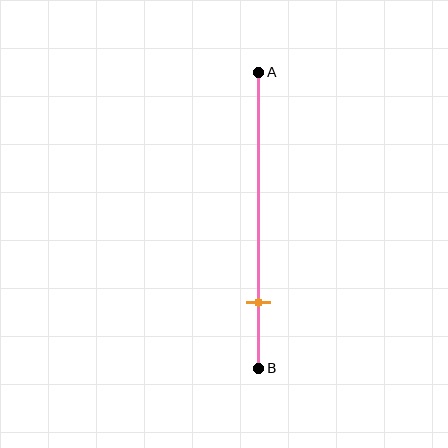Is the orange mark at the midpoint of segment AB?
No, the mark is at about 80% from A, not at the 50% midpoint.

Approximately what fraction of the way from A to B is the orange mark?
The orange mark is approximately 80% of the way from A to B.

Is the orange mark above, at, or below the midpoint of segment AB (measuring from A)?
The orange mark is below the midpoint of segment AB.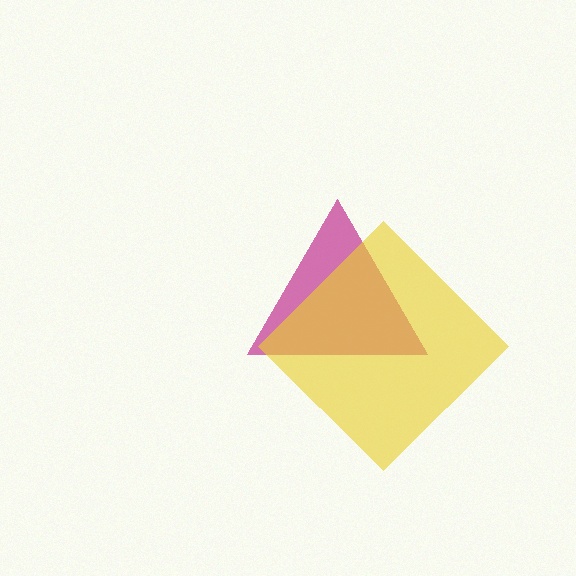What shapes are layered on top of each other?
The layered shapes are: a magenta triangle, a yellow diamond.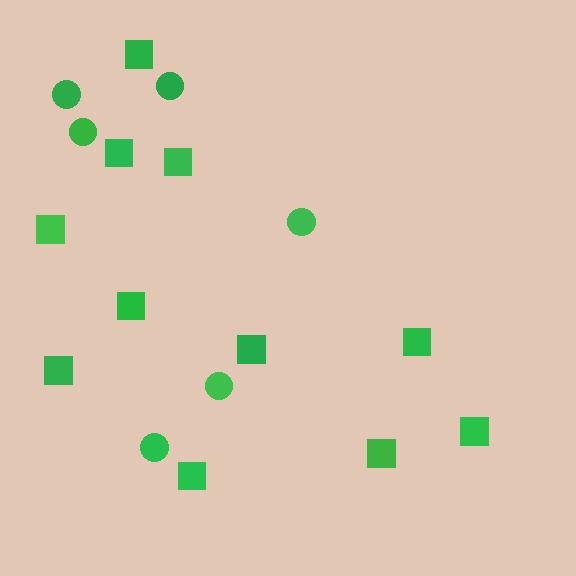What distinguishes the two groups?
There are 2 groups: one group of squares (11) and one group of circles (6).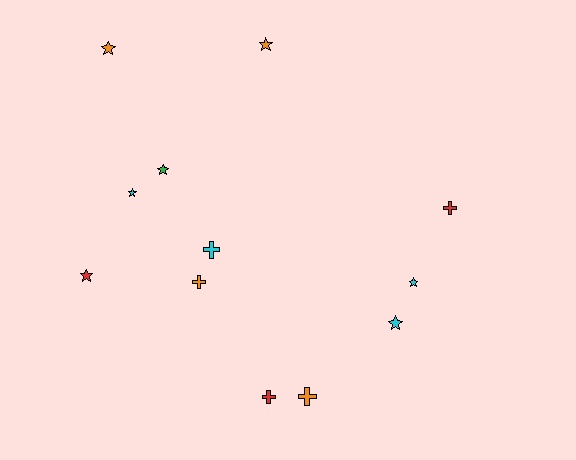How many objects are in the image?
There are 12 objects.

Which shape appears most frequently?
Star, with 7 objects.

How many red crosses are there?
There are 2 red crosses.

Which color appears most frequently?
Orange, with 4 objects.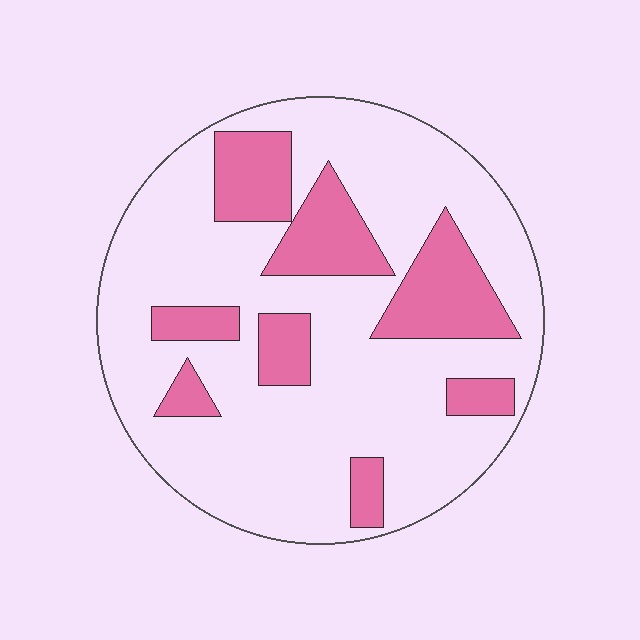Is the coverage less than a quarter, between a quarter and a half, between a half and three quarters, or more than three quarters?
Less than a quarter.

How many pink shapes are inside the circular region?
8.